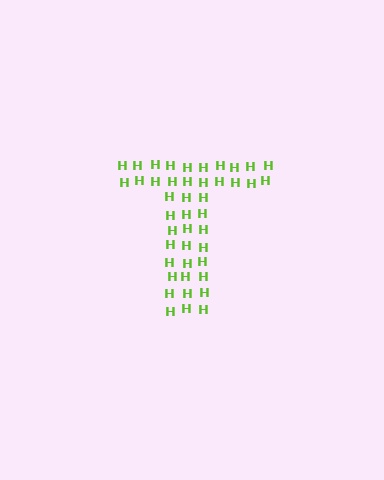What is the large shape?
The large shape is the letter T.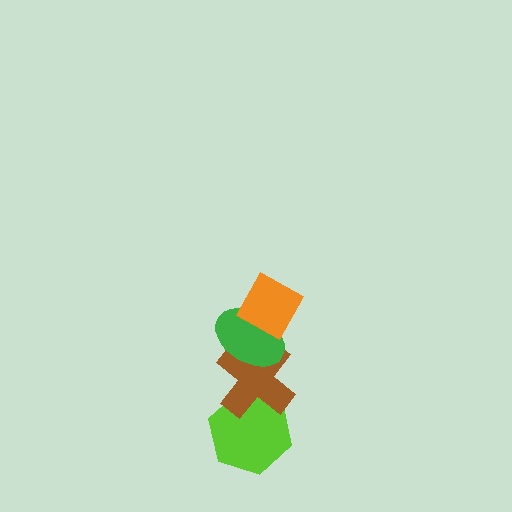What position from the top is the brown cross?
The brown cross is 3rd from the top.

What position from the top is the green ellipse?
The green ellipse is 2nd from the top.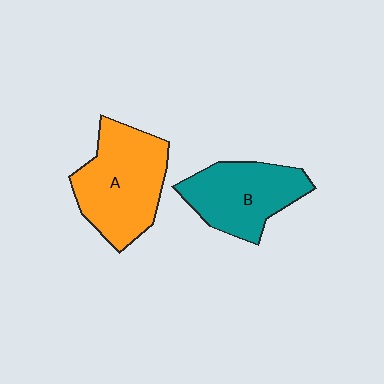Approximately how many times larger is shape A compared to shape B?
Approximately 1.2 times.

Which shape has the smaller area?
Shape B (teal).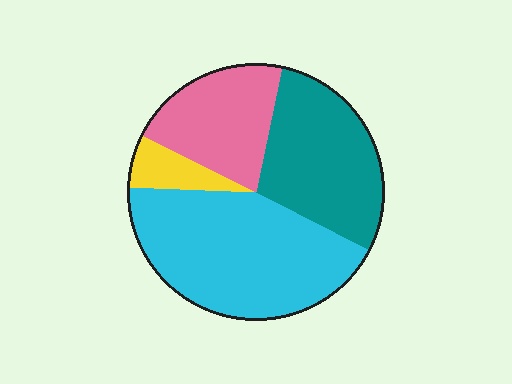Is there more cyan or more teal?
Cyan.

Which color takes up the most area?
Cyan, at roughly 45%.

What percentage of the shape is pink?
Pink covers 21% of the shape.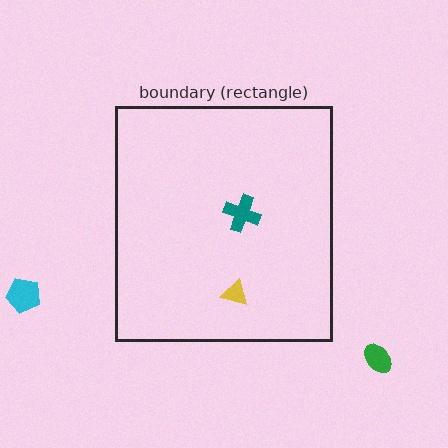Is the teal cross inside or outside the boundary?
Inside.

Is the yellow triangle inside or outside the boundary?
Inside.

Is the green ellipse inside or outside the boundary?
Outside.